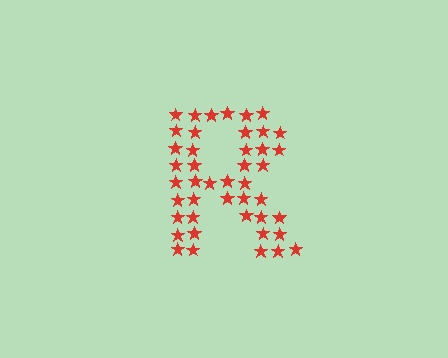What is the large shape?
The large shape is the letter R.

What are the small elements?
The small elements are stars.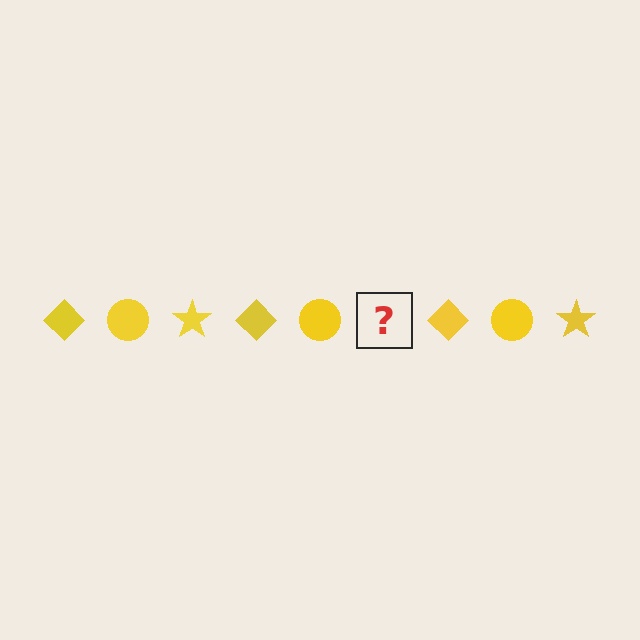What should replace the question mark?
The question mark should be replaced with a yellow star.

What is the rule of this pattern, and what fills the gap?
The rule is that the pattern cycles through diamond, circle, star shapes in yellow. The gap should be filled with a yellow star.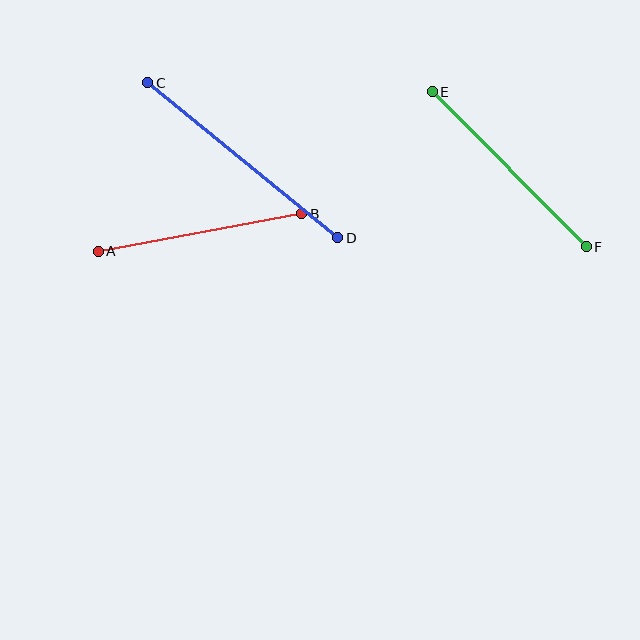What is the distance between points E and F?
The distance is approximately 219 pixels.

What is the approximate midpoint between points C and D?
The midpoint is at approximately (243, 160) pixels.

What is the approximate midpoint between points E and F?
The midpoint is at approximately (509, 169) pixels.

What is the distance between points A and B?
The distance is approximately 207 pixels.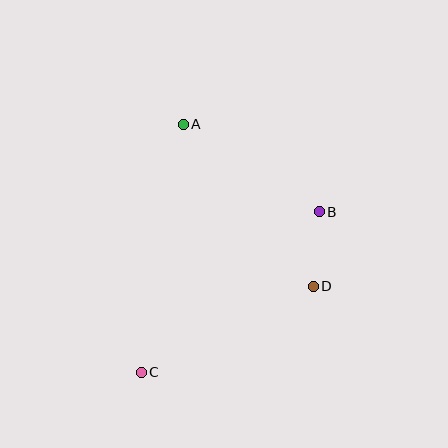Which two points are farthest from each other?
Points A and C are farthest from each other.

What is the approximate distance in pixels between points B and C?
The distance between B and C is approximately 240 pixels.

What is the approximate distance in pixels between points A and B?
The distance between A and B is approximately 162 pixels.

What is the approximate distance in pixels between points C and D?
The distance between C and D is approximately 193 pixels.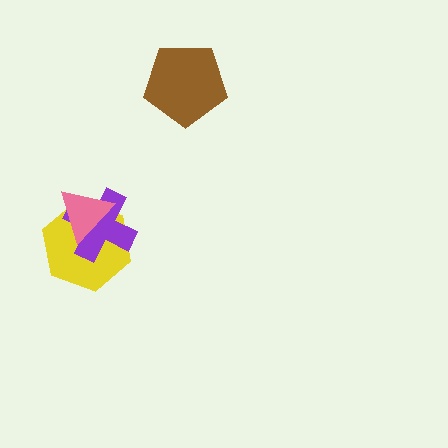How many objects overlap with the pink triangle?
2 objects overlap with the pink triangle.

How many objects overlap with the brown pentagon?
0 objects overlap with the brown pentagon.